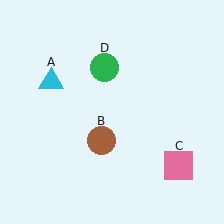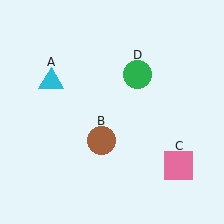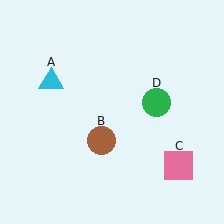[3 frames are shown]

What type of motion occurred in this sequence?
The green circle (object D) rotated clockwise around the center of the scene.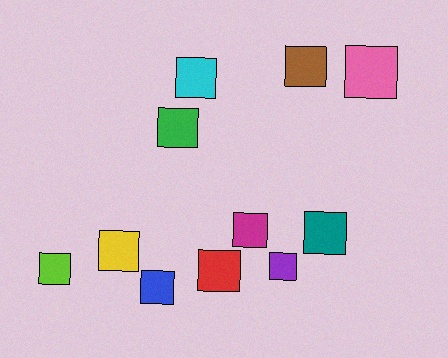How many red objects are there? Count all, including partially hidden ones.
There is 1 red object.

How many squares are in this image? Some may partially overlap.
There are 11 squares.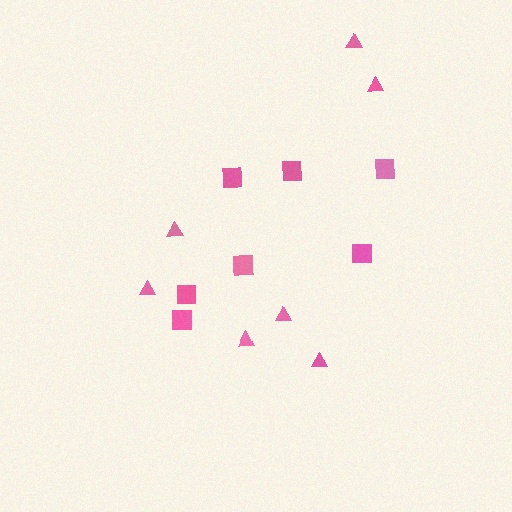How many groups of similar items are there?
There are 2 groups: one group of squares (7) and one group of triangles (7).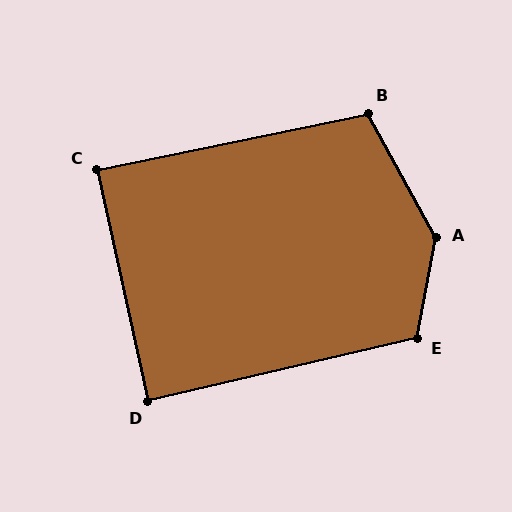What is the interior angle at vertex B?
Approximately 107 degrees (obtuse).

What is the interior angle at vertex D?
Approximately 89 degrees (approximately right).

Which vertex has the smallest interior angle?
C, at approximately 89 degrees.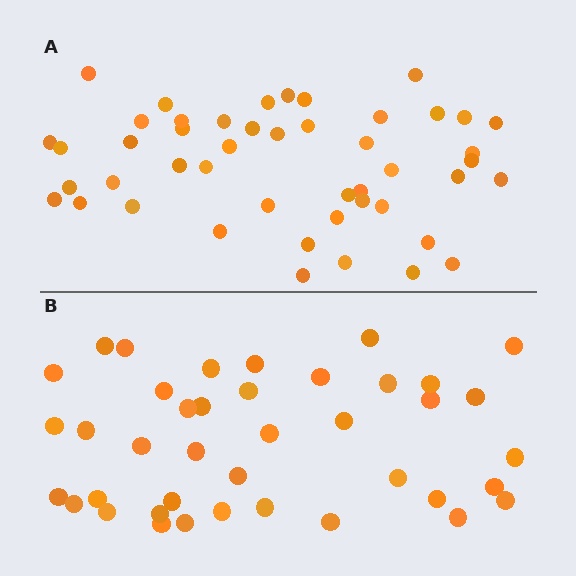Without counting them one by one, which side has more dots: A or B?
Region A (the top region) has more dots.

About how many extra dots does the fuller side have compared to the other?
Region A has roughly 8 or so more dots than region B.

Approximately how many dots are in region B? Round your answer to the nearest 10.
About 40 dots.